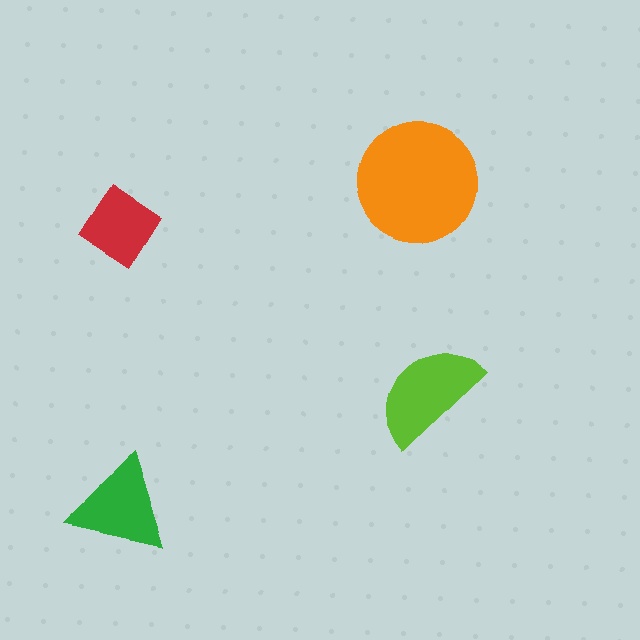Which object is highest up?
The orange circle is topmost.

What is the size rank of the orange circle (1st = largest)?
1st.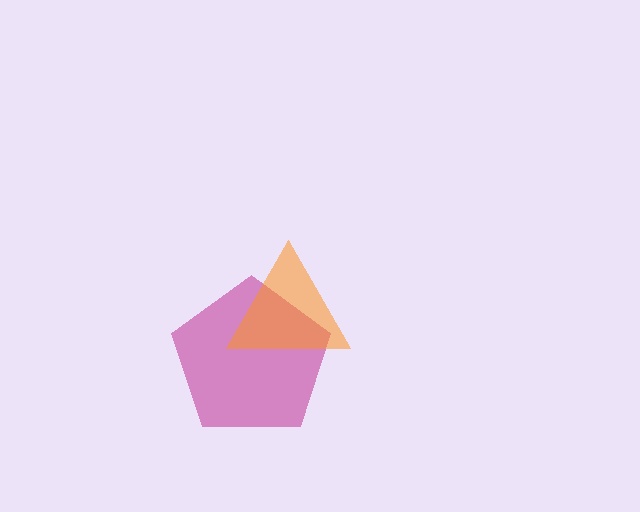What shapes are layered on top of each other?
The layered shapes are: a magenta pentagon, an orange triangle.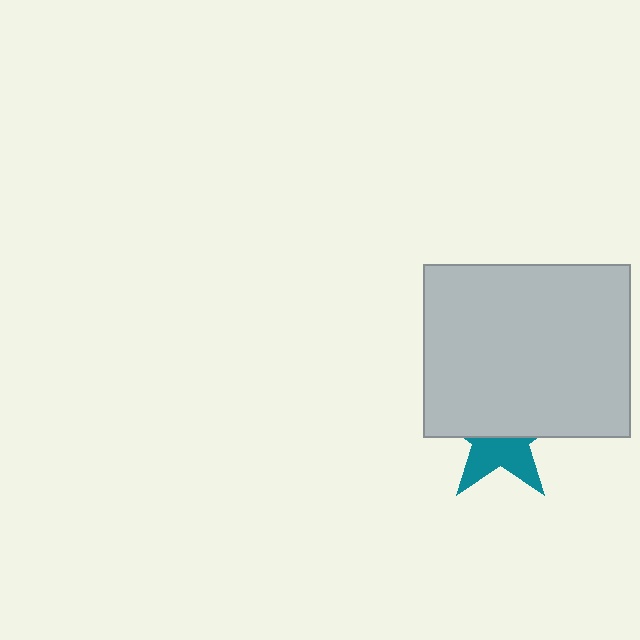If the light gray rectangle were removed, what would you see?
You would see the complete teal star.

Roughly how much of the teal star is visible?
A small part of it is visible (roughly 43%).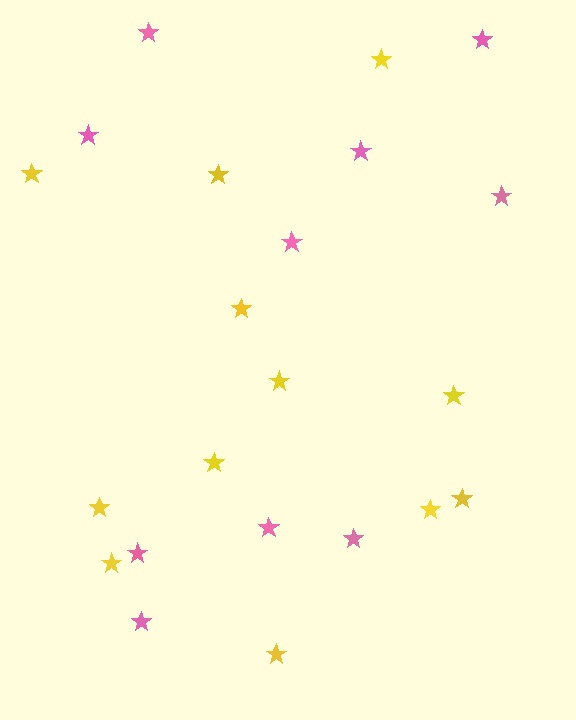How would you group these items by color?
There are 2 groups: one group of pink stars (10) and one group of yellow stars (12).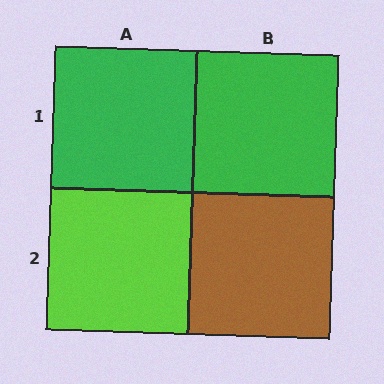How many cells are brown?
1 cell is brown.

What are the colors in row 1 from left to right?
Green, green.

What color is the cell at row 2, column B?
Brown.